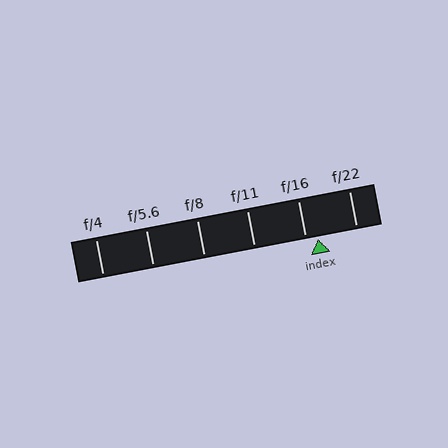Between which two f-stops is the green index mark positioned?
The index mark is between f/16 and f/22.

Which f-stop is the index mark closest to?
The index mark is closest to f/16.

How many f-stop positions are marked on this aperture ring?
There are 6 f-stop positions marked.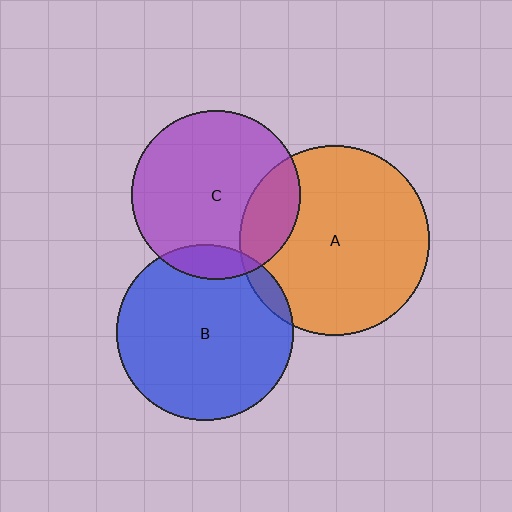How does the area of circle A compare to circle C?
Approximately 1.3 times.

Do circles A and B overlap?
Yes.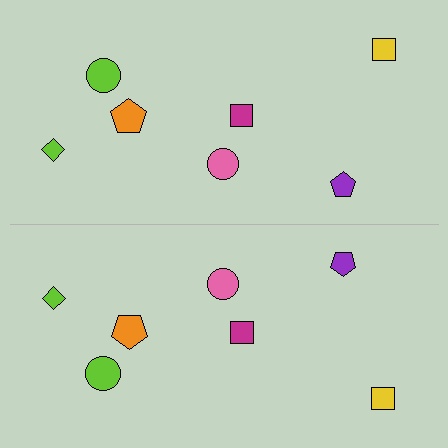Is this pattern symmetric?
Yes, this pattern has bilateral (reflection) symmetry.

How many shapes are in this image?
There are 14 shapes in this image.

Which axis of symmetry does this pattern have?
The pattern has a horizontal axis of symmetry running through the center of the image.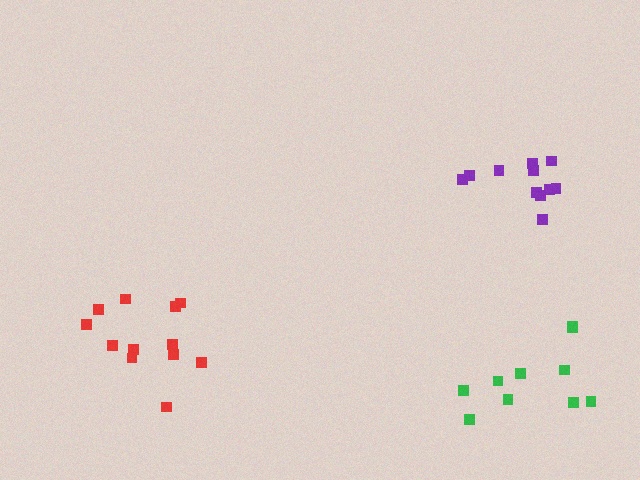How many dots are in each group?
Group 1: 12 dots, Group 2: 10 dots, Group 3: 11 dots (33 total).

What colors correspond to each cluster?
The clusters are colored: red, green, purple.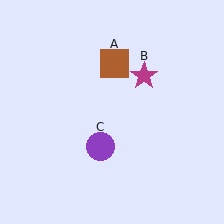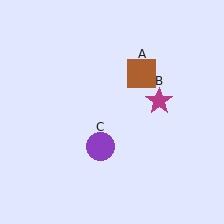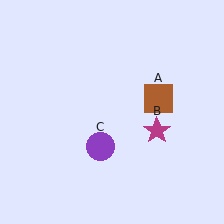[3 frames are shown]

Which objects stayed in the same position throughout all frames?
Purple circle (object C) remained stationary.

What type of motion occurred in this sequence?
The brown square (object A), magenta star (object B) rotated clockwise around the center of the scene.